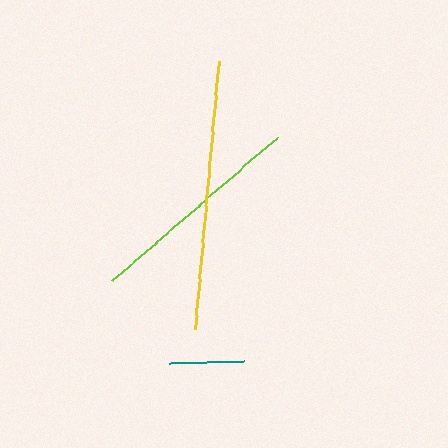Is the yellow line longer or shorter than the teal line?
The yellow line is longer than the teal line.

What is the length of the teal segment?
The teal segment is approximately 75 pixels long.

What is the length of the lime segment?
The lime segment is approximately 219 pixels long.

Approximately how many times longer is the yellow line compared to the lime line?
The yellow line is approximately 1.2 times the length of the lime line.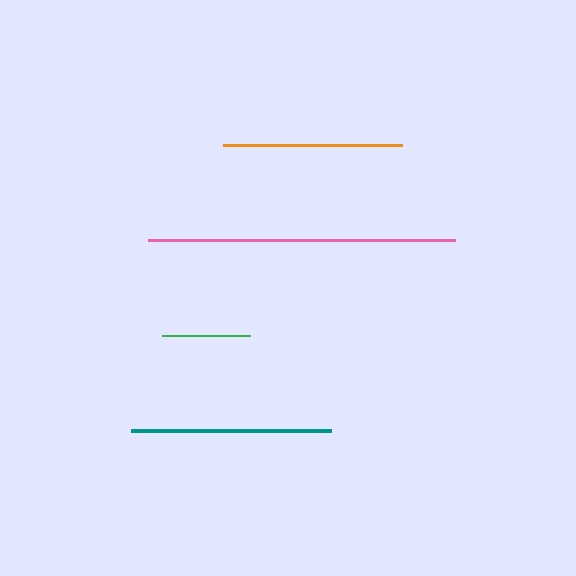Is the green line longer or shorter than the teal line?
The teal line is longer than the green line.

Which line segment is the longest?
The pink line is the longest at approximately 307 pixels.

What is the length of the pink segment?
The pink segment is approximately 307 pixels long.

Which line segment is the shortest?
The green line is the shortest at approximately 88 pixels.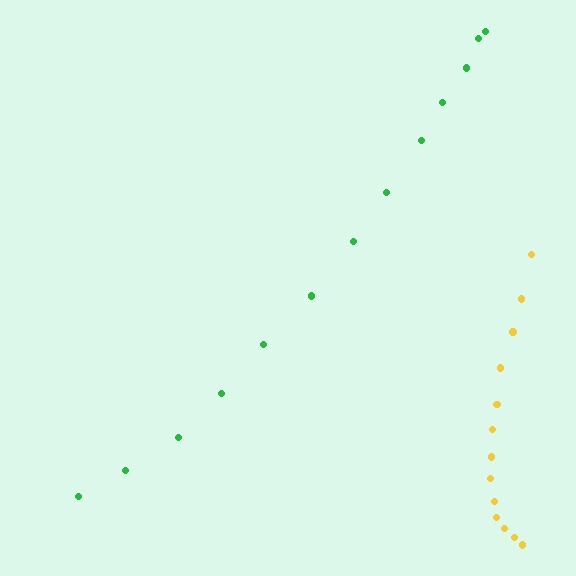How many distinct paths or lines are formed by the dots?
There are 2 distinct paths.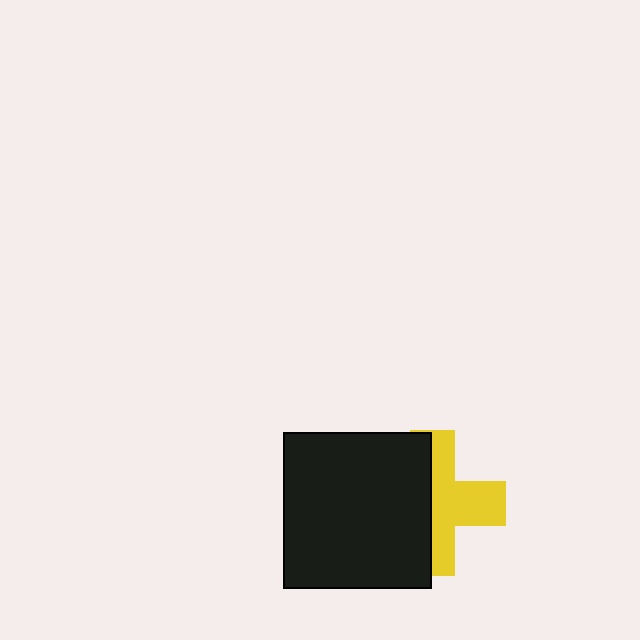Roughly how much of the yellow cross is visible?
About half of it is visible (roughly 52%).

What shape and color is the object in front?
The object in front is a black rectangle.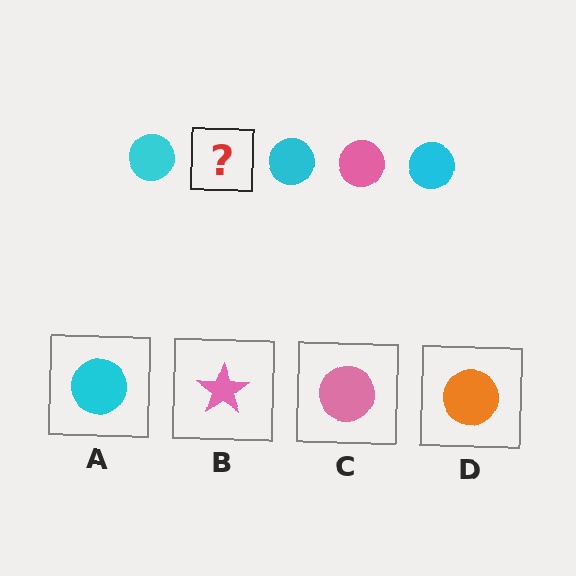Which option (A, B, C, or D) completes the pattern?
C.